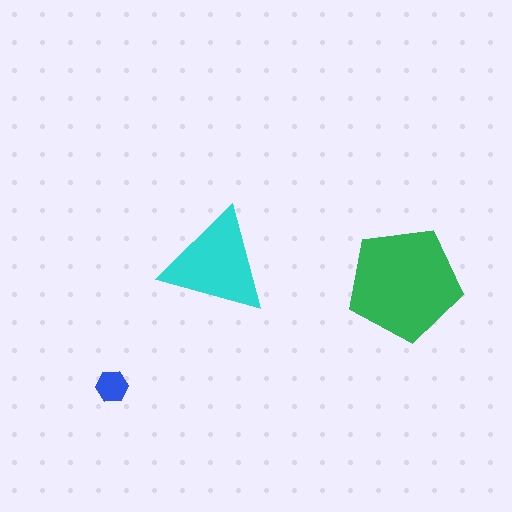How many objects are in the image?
There are 3 objects in the image.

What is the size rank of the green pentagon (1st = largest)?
1st.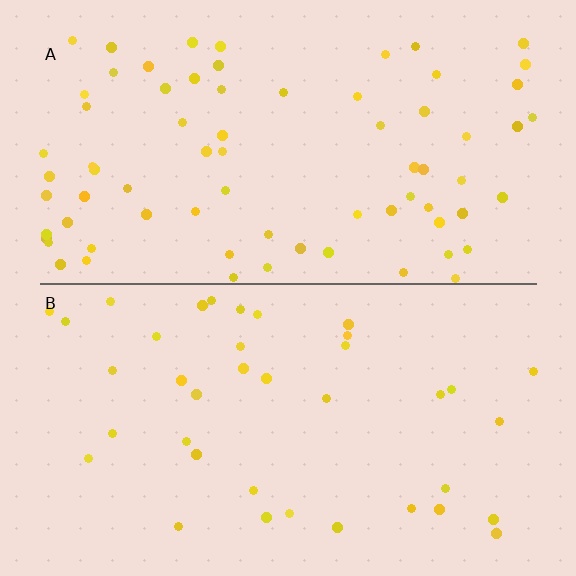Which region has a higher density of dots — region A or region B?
A (the top).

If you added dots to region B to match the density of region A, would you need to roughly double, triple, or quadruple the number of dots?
Approximately double.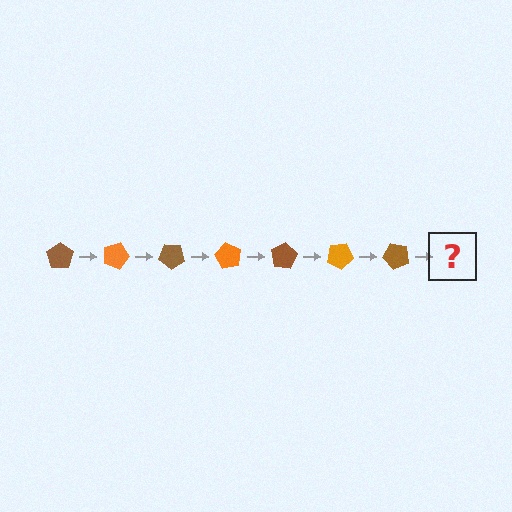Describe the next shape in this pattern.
It should be an orange pentagon, rotated 140 degrees from the start.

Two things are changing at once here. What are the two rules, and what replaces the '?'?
The two rules are that it rotates 20 degrees each step and the color cycles through brown and orange. The '?' should be an orange pentagon, rotated 140 degrees from the start.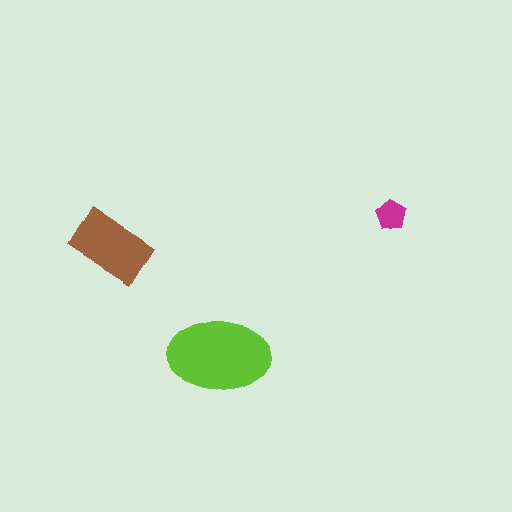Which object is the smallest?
The magenta pentagon.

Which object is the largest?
The lime ellipse.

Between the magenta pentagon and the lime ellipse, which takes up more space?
The lime ellipse.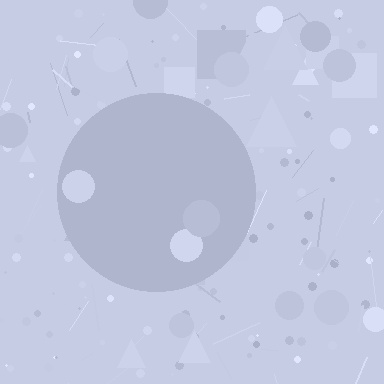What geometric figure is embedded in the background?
A circle is embedded in the background.